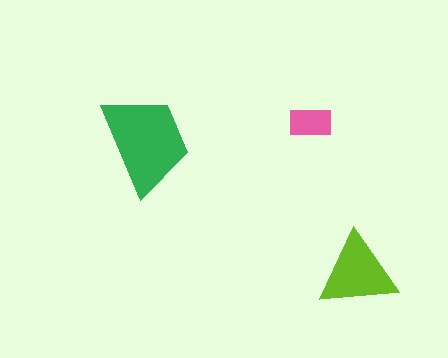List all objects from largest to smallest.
The green trapezoid, the lime triangle, the pink rectangle.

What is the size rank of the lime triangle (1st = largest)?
2nd.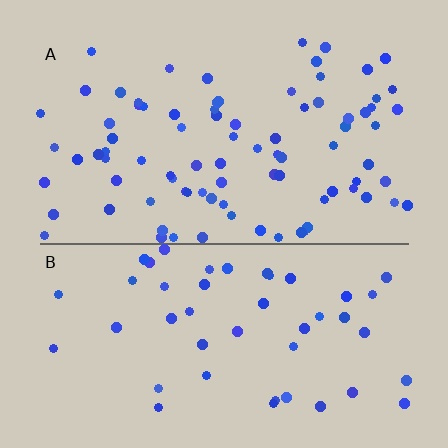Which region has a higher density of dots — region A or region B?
A (the top).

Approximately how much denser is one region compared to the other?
Approximately 1.8× — region A over region B.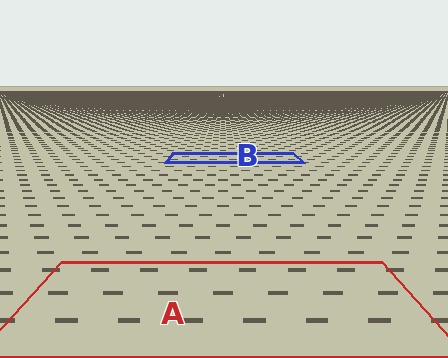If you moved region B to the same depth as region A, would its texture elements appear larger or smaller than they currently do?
They would appear larger. At a closer depth, the same texture elements are projected at a bigger on-screen size.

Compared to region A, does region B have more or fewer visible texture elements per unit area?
Region B has more texture elements per unit area — they are packed more densely because it is farther away.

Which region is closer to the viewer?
Region A is closer. The texture elements there are larger and more spread out.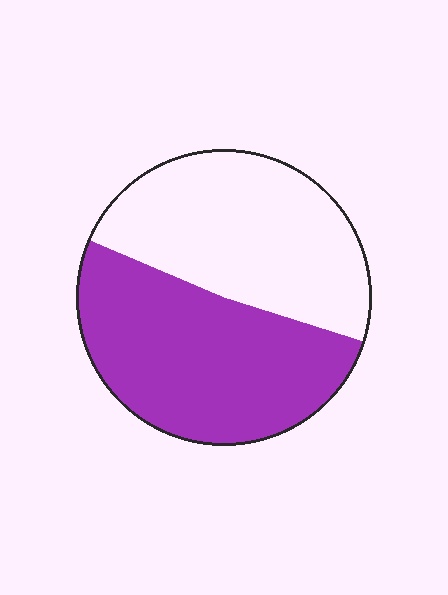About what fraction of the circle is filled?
About one half (1/2).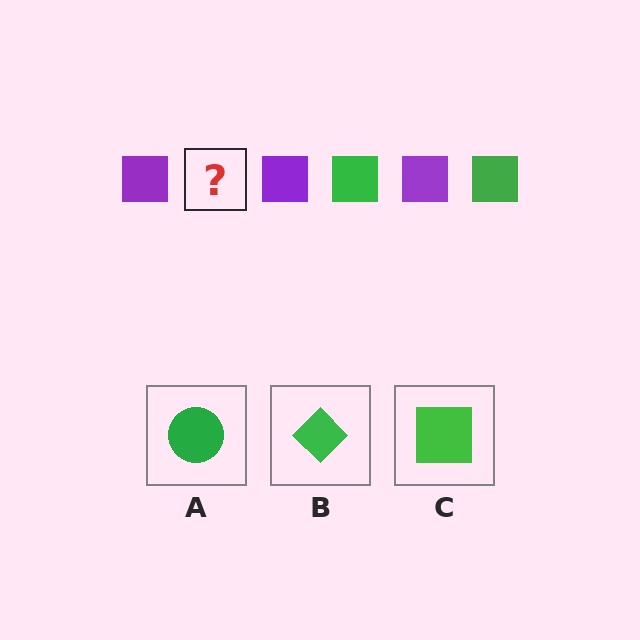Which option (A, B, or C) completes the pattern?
C.